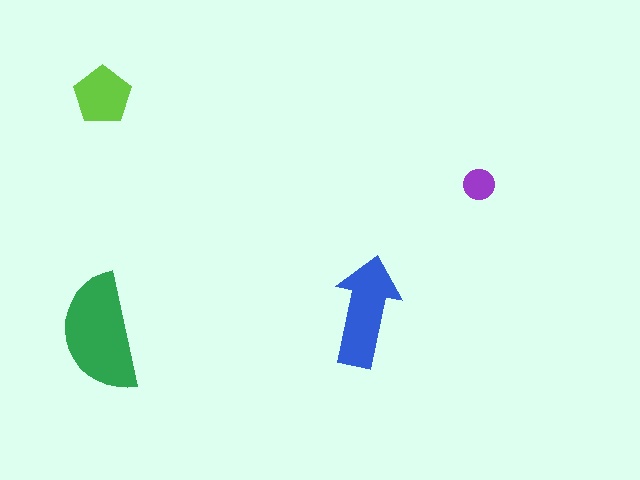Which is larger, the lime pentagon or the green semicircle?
The green semicircle.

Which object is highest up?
The lime pentagon is topmost.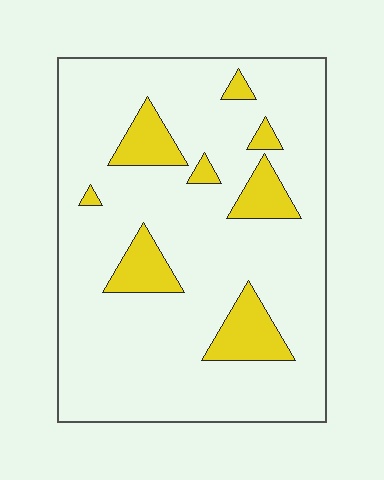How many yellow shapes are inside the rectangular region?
8.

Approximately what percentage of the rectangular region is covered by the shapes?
Approximately 15%.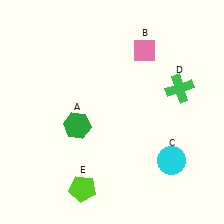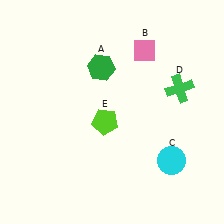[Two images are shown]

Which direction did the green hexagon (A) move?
The green hexagon (A) moved up.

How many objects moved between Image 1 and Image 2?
2 objects moved between the two images.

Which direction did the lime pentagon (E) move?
The lime pentagon (E) moved up.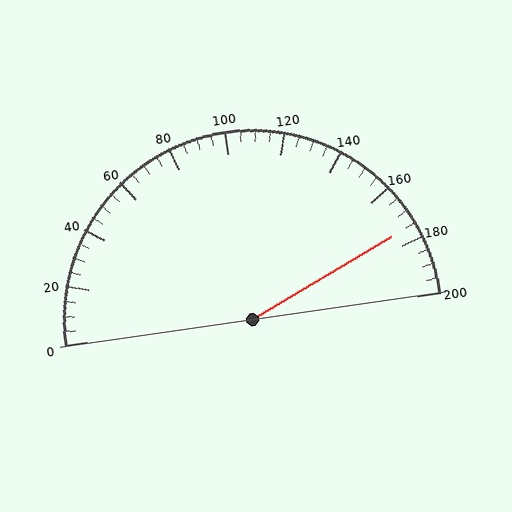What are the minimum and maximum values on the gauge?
The gauge ranges from 0 to 200.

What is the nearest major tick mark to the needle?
The nearest major tick mark is 180.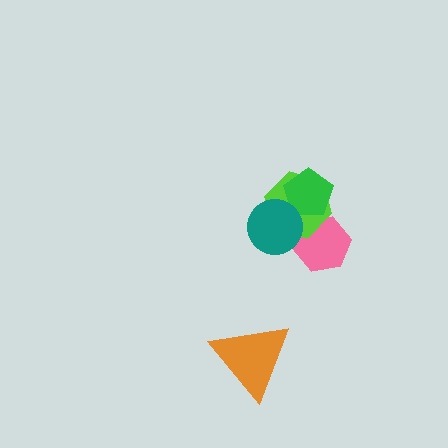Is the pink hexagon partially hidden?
Yes, it is partially covered by another shape.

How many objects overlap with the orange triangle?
0 objects overlap with the orange triangle.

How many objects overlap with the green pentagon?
2 objects overlap with the green pentagon.